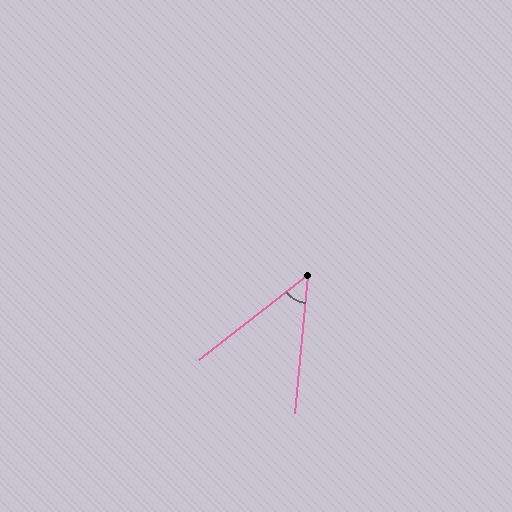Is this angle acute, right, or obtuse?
It is acute.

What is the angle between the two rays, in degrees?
Approximately 47 degrees.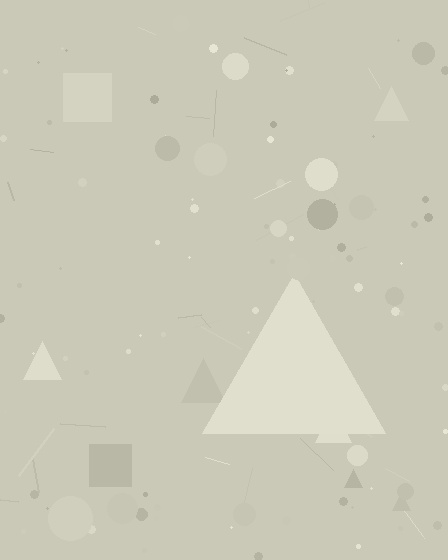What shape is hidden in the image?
A triangle is hidden in the image.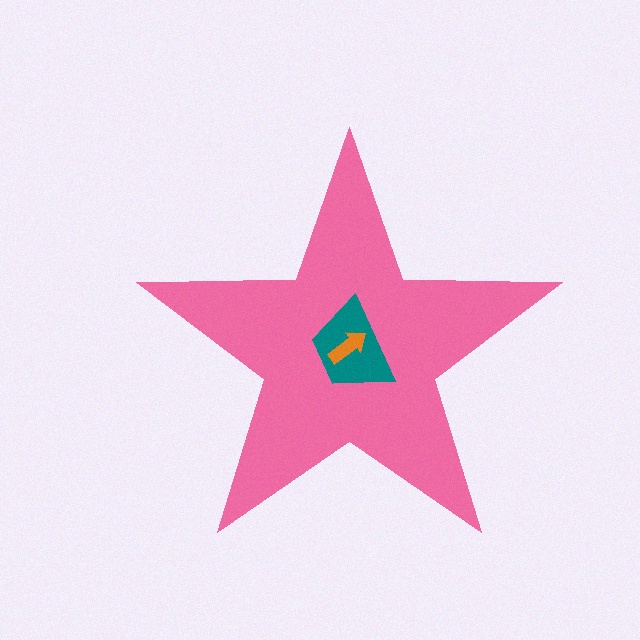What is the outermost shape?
The pink star.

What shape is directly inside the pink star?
The teal trapezoid.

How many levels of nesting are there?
3.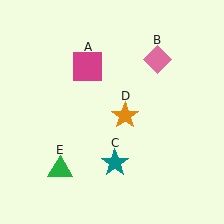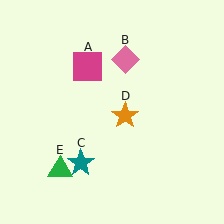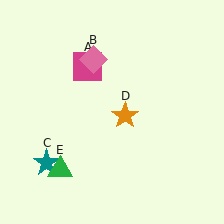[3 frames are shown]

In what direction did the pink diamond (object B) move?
The pink diamond (object B) moved left.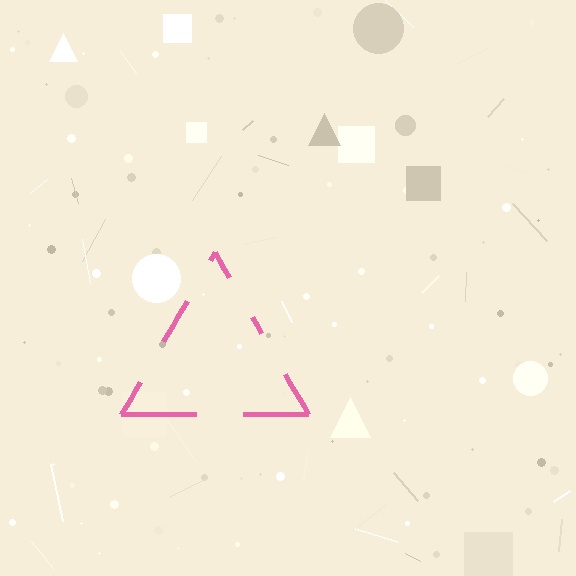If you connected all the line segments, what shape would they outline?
They would outline a triangle.